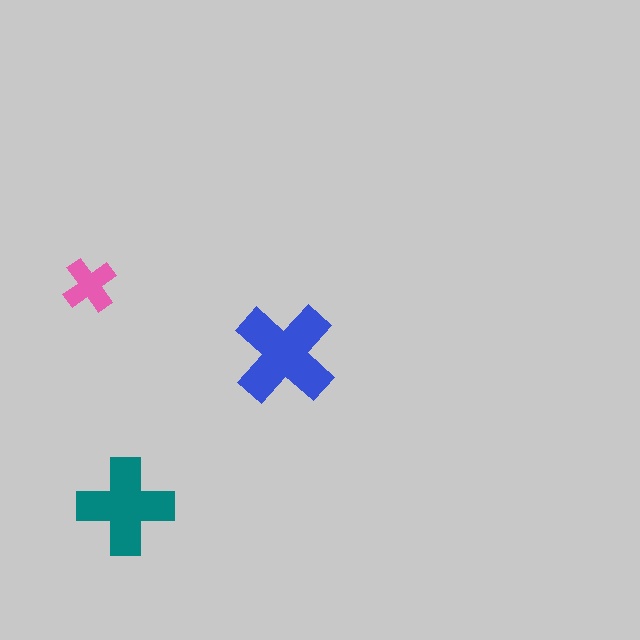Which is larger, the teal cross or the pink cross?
The teal one.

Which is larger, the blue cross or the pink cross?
The blue one.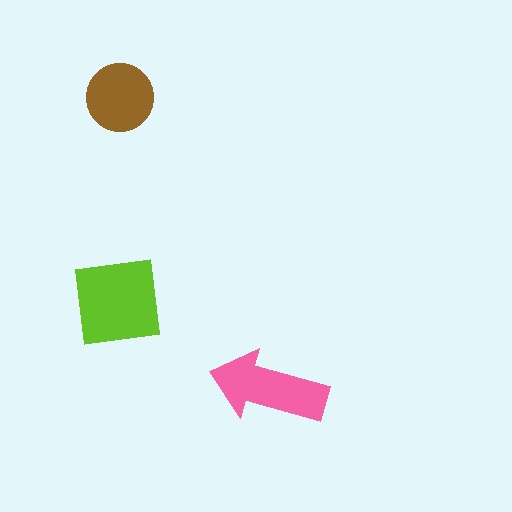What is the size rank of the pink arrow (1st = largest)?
2nd.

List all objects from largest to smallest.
The lime square, the pink arrow, the brown circle.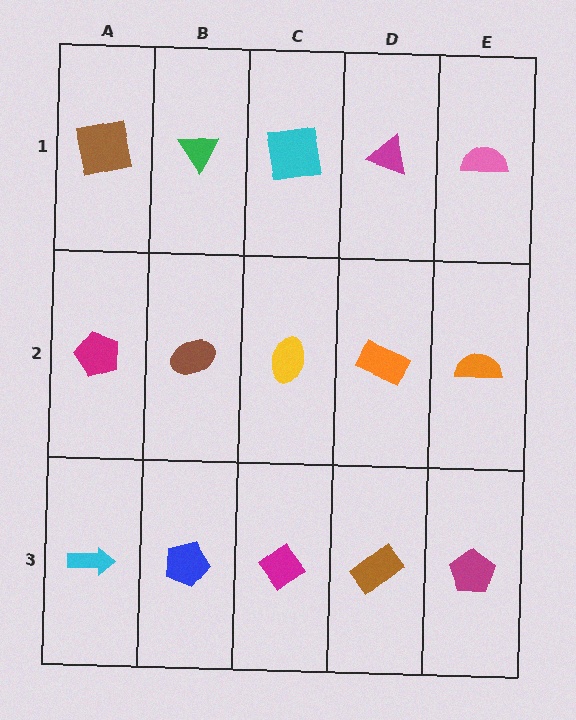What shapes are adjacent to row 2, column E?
A pink semicircle (row 1, column E), a magenta pentagon (row 3, column E), an orange rectangle (row 2, column D).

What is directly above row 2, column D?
A magenta triangle.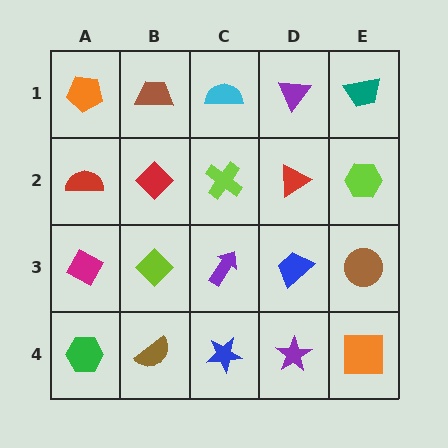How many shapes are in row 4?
5 shapes.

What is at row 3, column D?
A blue trapezoid.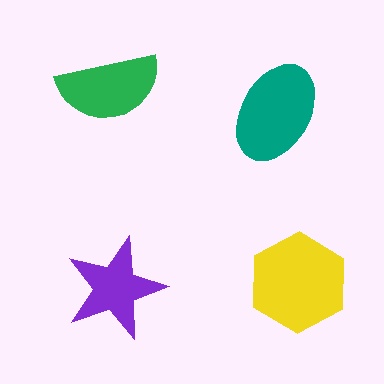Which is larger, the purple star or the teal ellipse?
The teal ellipse.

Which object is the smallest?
The purple star.